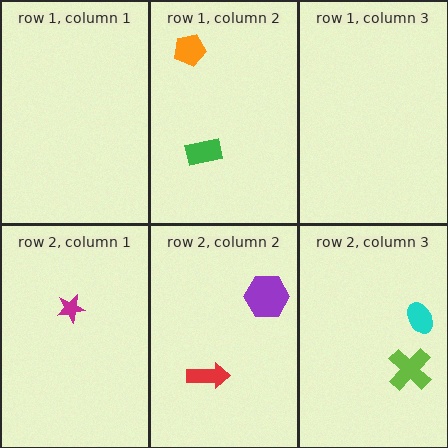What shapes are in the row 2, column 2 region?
The purple hexagon, the red arrow.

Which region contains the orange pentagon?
The row 1, column 2 region.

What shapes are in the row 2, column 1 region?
The magenta star.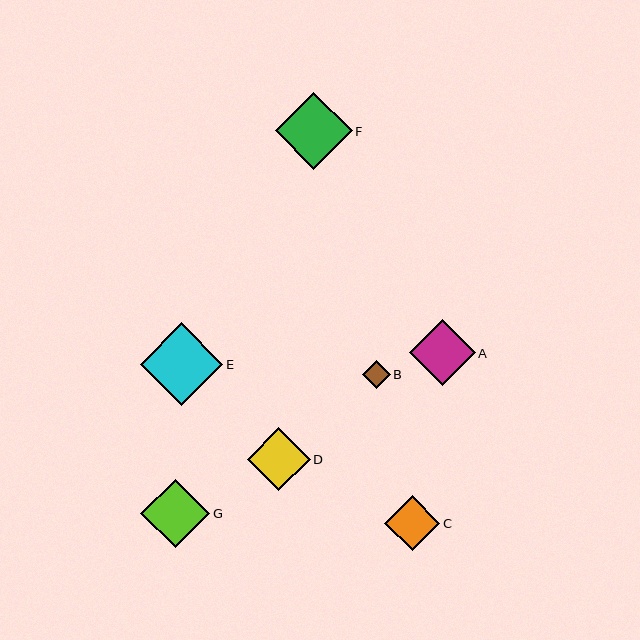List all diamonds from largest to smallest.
From largest to smallest: E, F, G, A, D, C, B.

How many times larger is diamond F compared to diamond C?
Diamond F is approximately 1.4 times the size of diamond C.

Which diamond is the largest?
Diamond E is the largest with a size of approximately 83 pixels.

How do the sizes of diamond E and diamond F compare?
Diamond E and diamond F are approximately the same size.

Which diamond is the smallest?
Diamond B is the smallest with a size of approximately 28 pixels.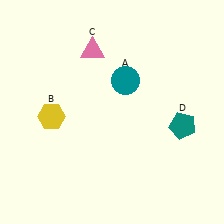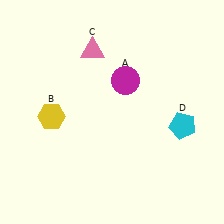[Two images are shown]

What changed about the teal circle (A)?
In Image 1, A is teal. In Image 2, it changed to magenta.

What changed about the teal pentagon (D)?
In Image 1, D is teal. In Image 2, it changed to cyan.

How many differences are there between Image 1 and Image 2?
There are 2 differences between the two images.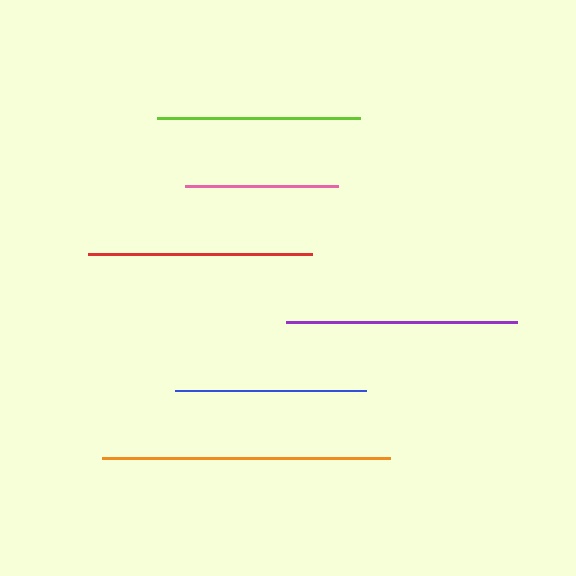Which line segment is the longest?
The orange line is the longest at approximately 287 pixels.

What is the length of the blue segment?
The blue segment is approximately 191 pixels long.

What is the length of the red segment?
The red segment is approximately 225 pixels long.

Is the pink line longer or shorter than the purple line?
The purple line is longer than the pink line.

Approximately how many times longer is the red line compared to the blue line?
The red line is approximately 1.2 times the length of the blue line.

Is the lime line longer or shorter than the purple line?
The purple line is longer than the lime line.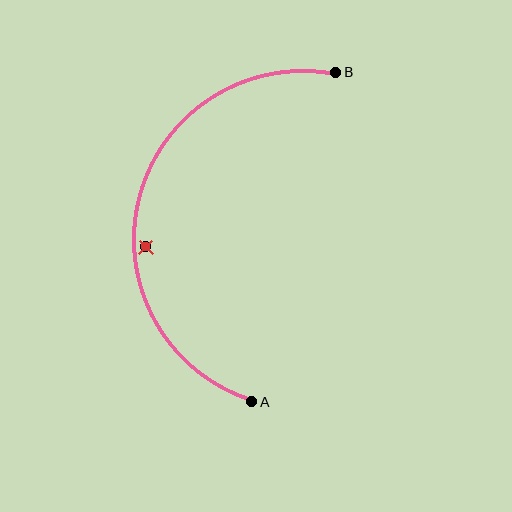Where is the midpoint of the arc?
The arc midpoint is the point on the curve farthest from the straight line joining A and B. It sits to the left of that line.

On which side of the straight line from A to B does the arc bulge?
The arc bulges to the left of the straight line connecting A and B.